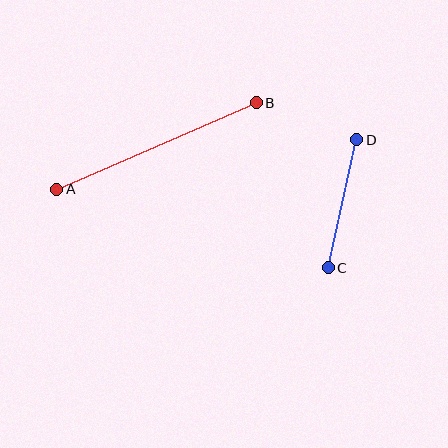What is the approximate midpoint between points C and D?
The midpoint is at approximately (342, 204) pixels.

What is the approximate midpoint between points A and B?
The midpoint is at approximately (156, 146) pixels.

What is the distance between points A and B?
The distance is approximately 217 pixels.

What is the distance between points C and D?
The distance is approximately 131 pixels.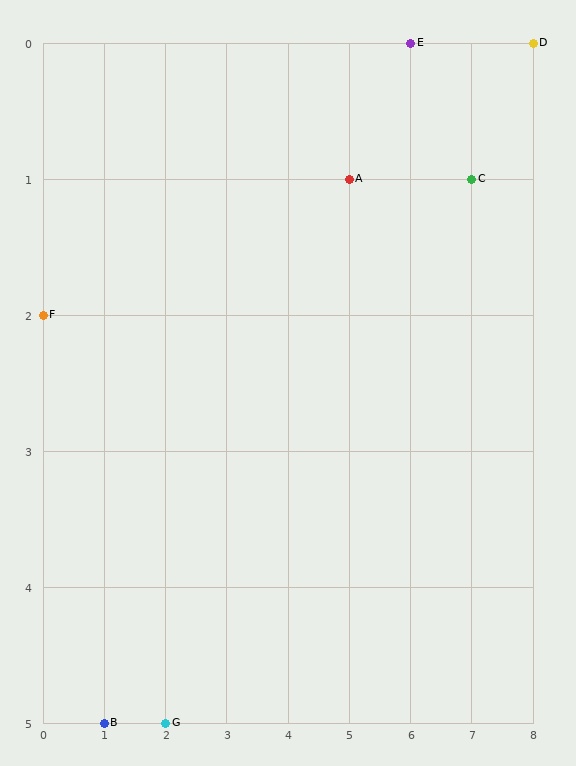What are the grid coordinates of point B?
Point B is at grid coordinates (1, 5).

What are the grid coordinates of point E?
Point E is at grid coordinates (6, 0).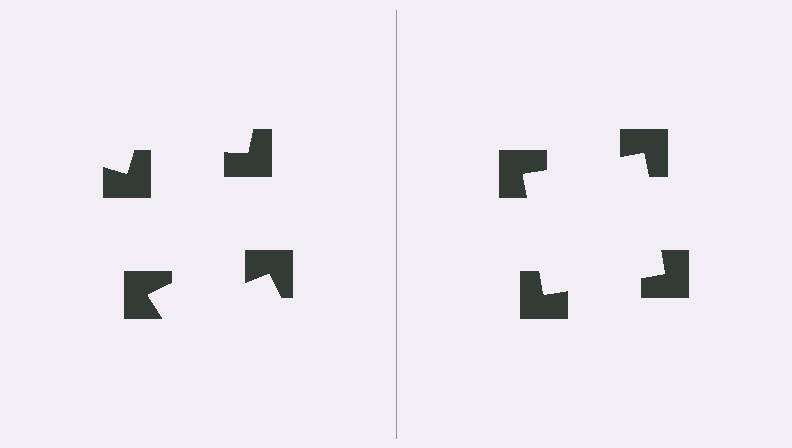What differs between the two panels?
The notched squares are positioned identically on both sides; only the wedge orientations differ. On the right they align to a square; on the left they are misaligned.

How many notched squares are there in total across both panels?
8 — 4 on each side.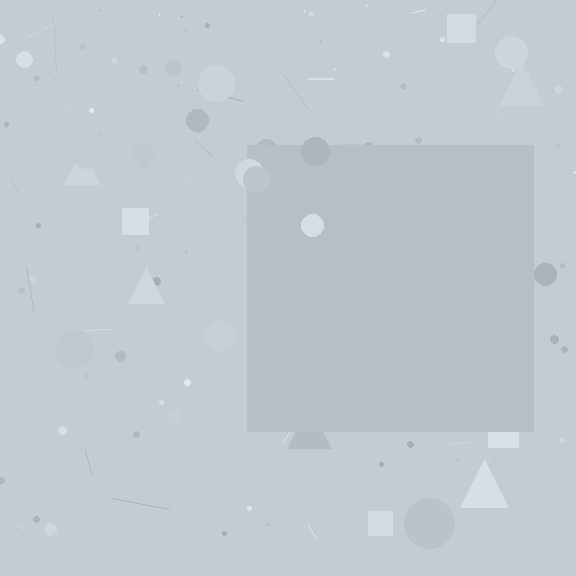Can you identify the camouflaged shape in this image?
The camouflaged shape is a square.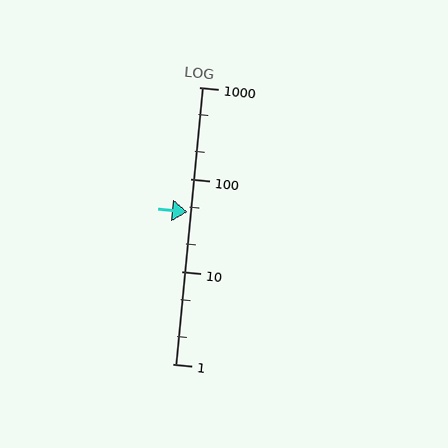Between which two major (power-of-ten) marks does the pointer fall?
The pointer is between 10 and 100.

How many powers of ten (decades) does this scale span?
The scale spans 3 decades, from 1 to 1000.